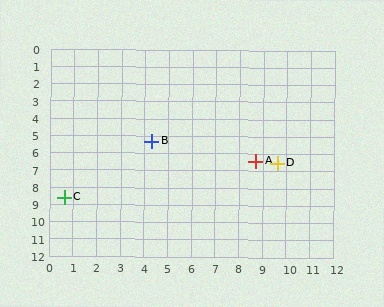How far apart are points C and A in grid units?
Points C and A are about 8.4 grid units apart.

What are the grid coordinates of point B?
Point B is at approximately (4.3, 5.3).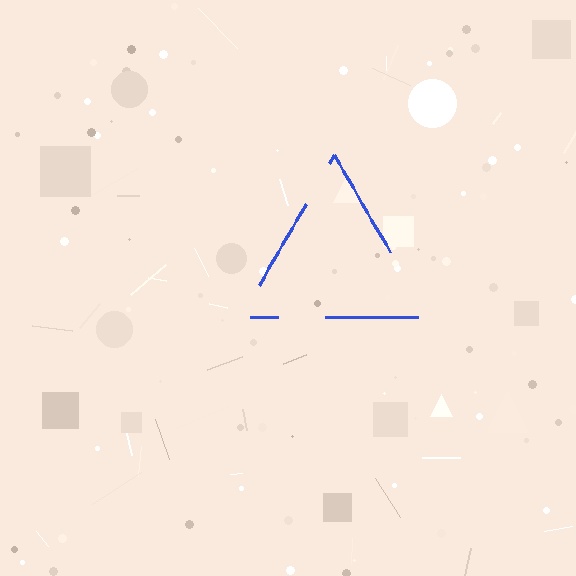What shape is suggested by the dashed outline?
The dashed outline suggests a triangle.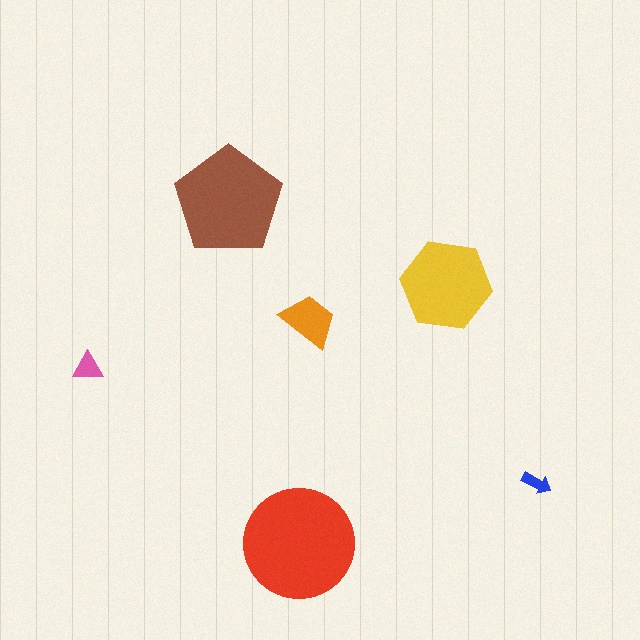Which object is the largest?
The red circle.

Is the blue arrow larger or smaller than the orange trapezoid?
Smaller.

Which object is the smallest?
The blue arrow.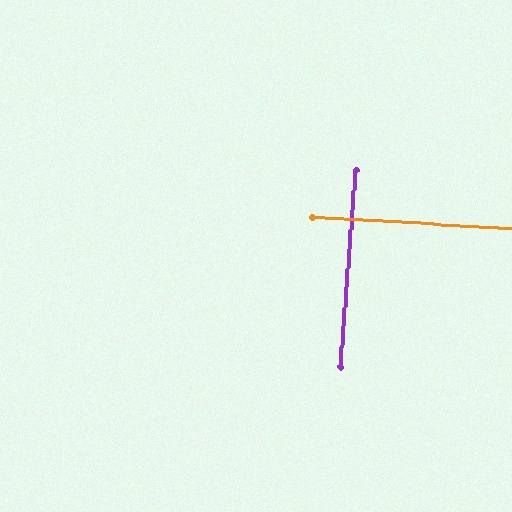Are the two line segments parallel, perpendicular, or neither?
Perpendicular — they meet at approximately 89°.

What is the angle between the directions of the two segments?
Approximately 89 degrees.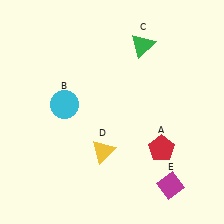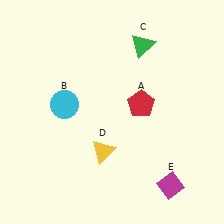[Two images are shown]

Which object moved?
The red pentagon (A) moved up.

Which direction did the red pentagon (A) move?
The red pentagon (A) moved up.